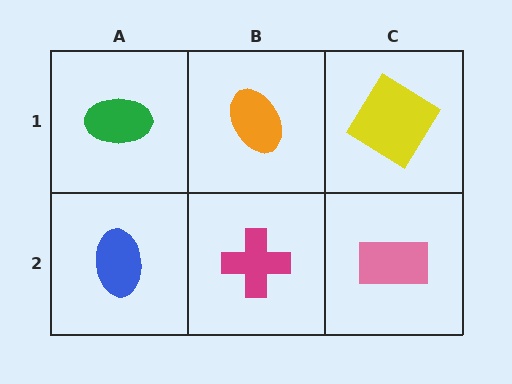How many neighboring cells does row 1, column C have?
2.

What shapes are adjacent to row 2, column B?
An orange ellipse (row 1, column B), a blue ellipse (row 2, column A), a pink rectangle (row 2, column C).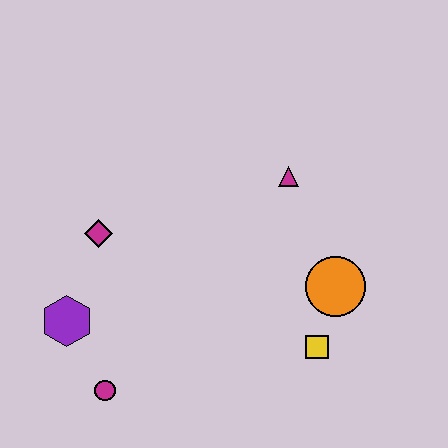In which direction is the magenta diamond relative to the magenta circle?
The magenta diamond is above the magenta circle.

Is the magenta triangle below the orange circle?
No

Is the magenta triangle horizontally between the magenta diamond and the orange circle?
Yes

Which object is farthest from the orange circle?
The purple hexagon is farthest from the orange circle.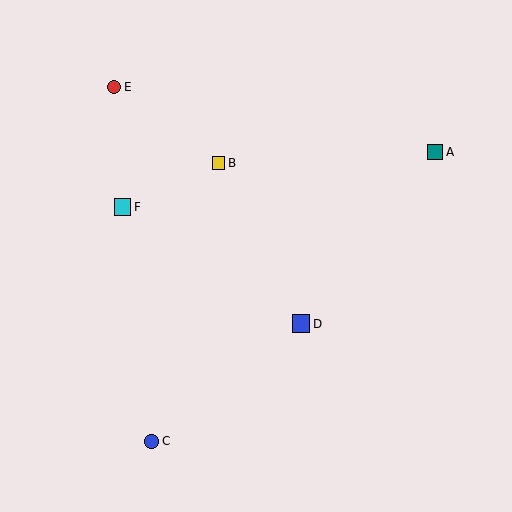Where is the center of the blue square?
The center of the blue square is at (301, 324).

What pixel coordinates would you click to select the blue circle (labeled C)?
Click at (151, 441) to select the blue circle C.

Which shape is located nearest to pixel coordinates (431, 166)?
The teal square (labeled A) at (435, 152) is nearest to that location.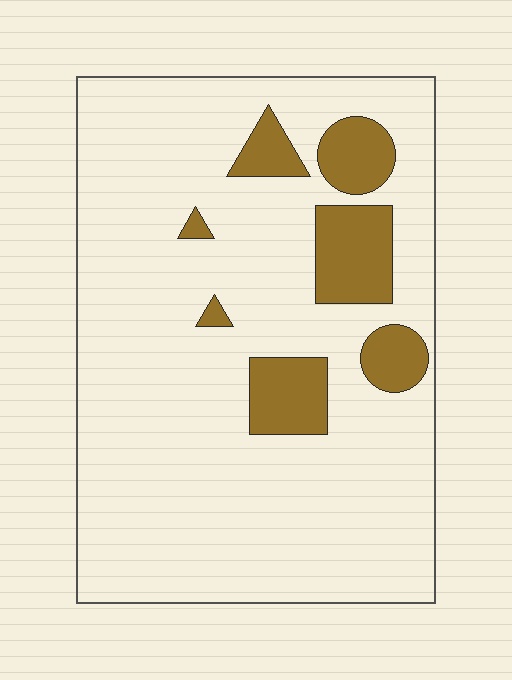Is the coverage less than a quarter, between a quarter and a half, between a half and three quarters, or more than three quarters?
Less than a quarter.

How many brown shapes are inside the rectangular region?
7.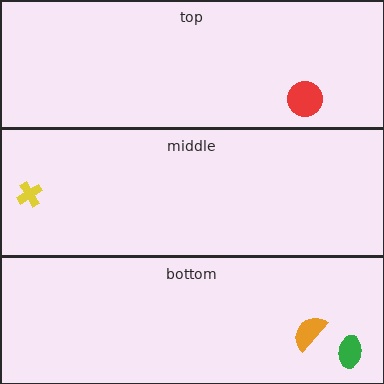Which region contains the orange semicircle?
The bottom region.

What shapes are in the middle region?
The yellow cross.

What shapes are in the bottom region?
The orange semicircle, the green ellipse.